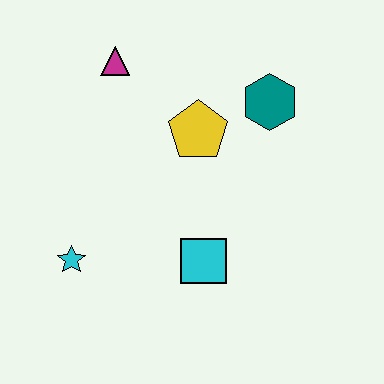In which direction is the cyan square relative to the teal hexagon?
The cyan square is below the teal hexagon.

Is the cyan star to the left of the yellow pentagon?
Yes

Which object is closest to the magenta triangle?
The yellow pentagon is closest to the magenta triangle.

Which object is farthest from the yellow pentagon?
The cyan star is farthest from the yellow pentagon.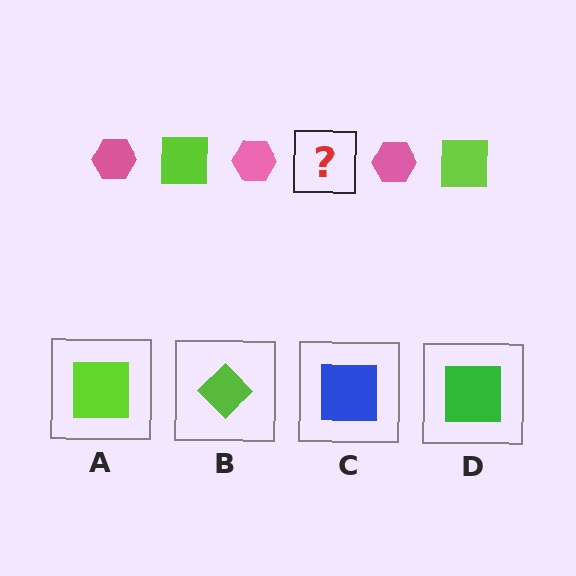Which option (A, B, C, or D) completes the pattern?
A.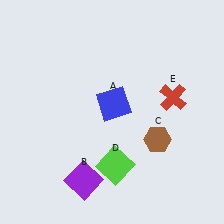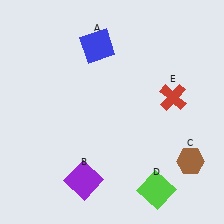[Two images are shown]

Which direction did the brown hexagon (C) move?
The brown hexagon (C) moved right.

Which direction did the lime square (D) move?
The lime square (D) moved right.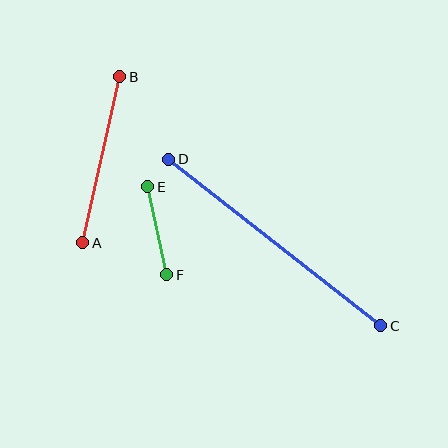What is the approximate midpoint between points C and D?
The midpoint is at approximately (275, 242) pixels.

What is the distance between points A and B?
The distance is approximately 170 pixels.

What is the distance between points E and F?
The distance is approximately 90 pixels.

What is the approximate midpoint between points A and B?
The midpoint is at approximately (101, 160) pixels.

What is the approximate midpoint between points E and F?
The midpoint is at approximately (157, 231) pixels.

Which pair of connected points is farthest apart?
Points C and D are farthest apart.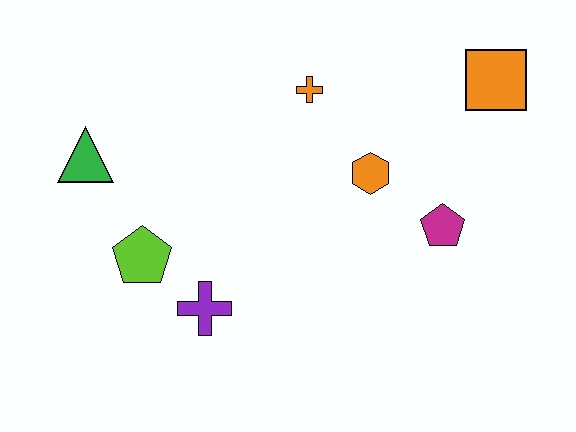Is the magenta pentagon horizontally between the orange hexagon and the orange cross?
No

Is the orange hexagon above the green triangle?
No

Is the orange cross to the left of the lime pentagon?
No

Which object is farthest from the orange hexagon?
The green triangle is farthest from the orange hexagon.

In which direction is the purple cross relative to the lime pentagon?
The purple cross is to the right of the lime pentagon.